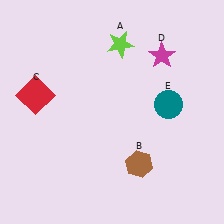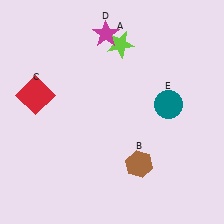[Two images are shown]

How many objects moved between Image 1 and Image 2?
1 object moved between the two images.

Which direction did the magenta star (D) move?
The magenta star (D) moved left.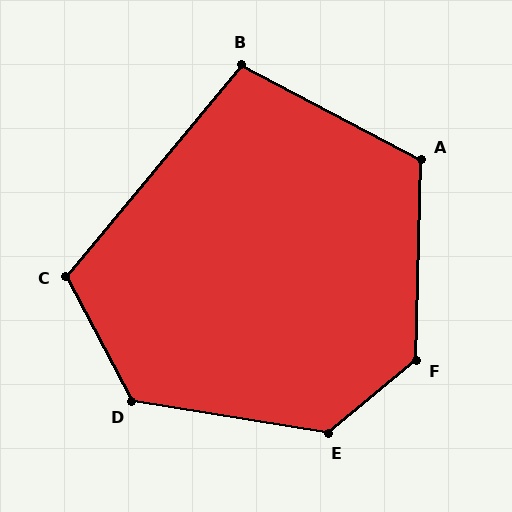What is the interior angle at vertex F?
Approximately 131 degrees (obtuse).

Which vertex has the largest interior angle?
E, at approximately 131 degrees.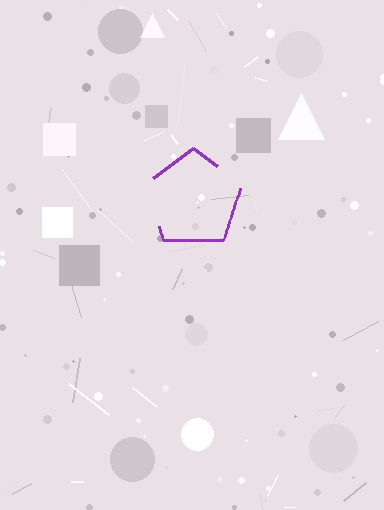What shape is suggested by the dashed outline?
The dashed outline suggests a pentagon.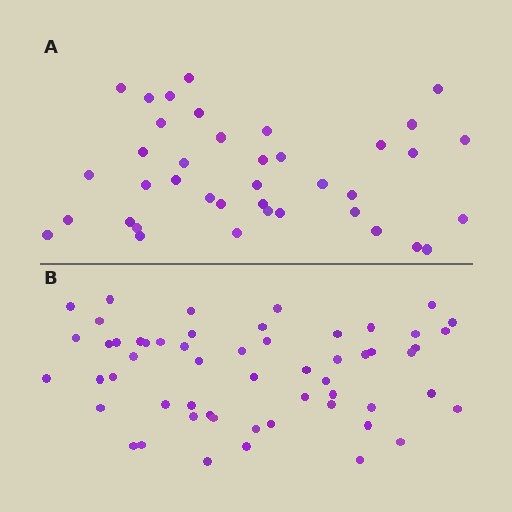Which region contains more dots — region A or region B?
Region B (the bottom region) has more dots.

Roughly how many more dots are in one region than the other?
Region B has approximately 15 more dots than region A.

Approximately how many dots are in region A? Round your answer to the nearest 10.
About 40 dots. (The exact count is 39, which rounds to 40.)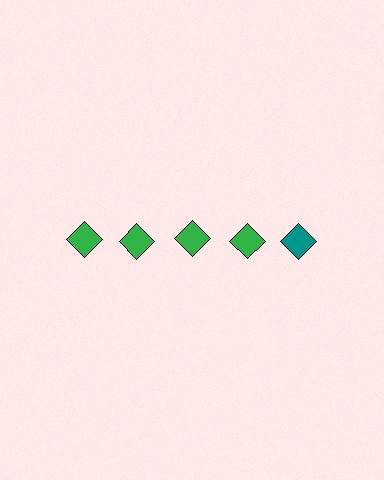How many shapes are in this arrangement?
There are 5 shapes arranged in a grid pattern.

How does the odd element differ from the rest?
It has a different color: teal instead of green.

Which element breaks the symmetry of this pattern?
The teal diamond in the top row, rightmost column breaks the symmetry. All other shapes are green diamonds.